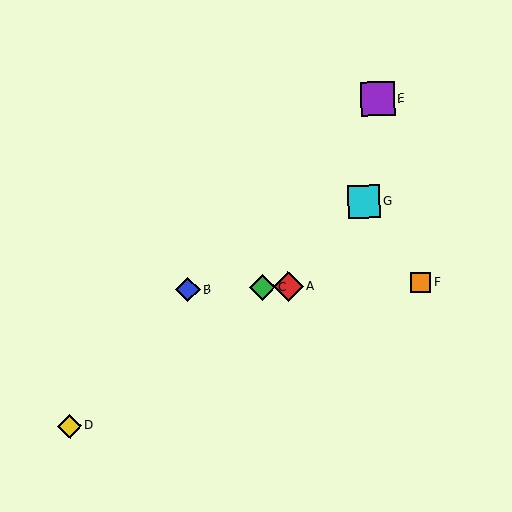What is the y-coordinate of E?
Object E is at y≈99.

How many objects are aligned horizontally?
4 objects (A, B, C, F) are aligned horizontally.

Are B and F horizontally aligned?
Yes, both are at y≈290.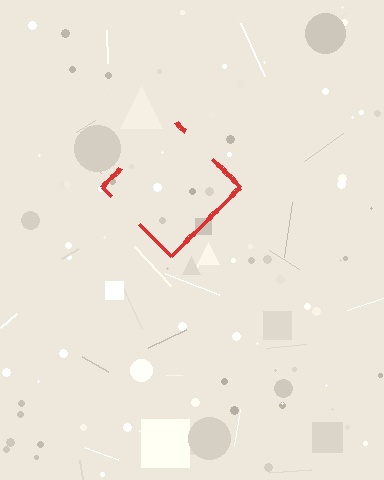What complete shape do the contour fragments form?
The contour fragments form a diamond.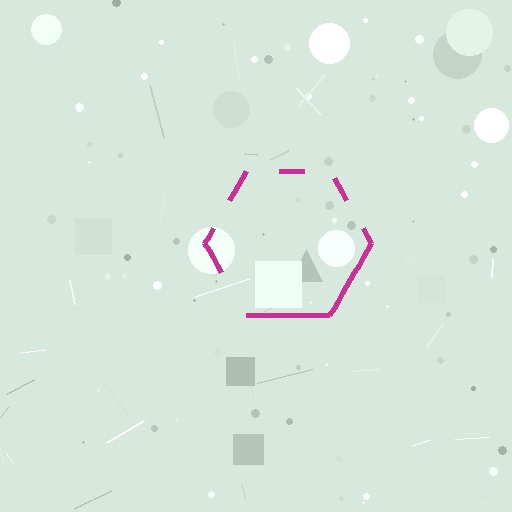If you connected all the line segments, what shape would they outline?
They would outline a hexagon.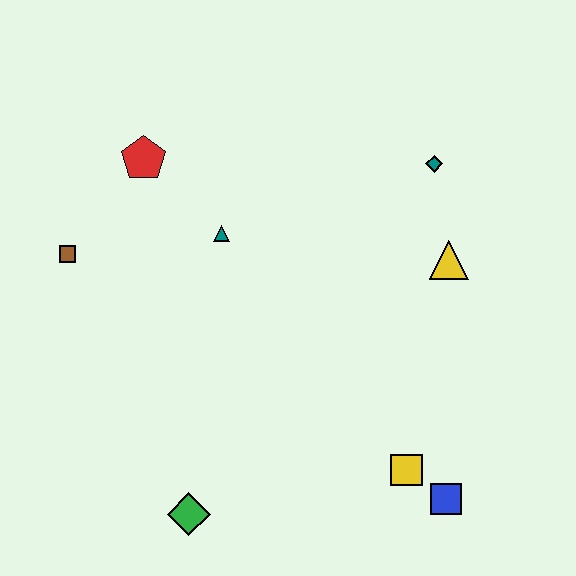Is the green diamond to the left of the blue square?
Yes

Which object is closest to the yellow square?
The blue square is closest to the yellow square.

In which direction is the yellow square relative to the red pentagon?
The yellow square is below the red pentagon.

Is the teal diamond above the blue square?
Yes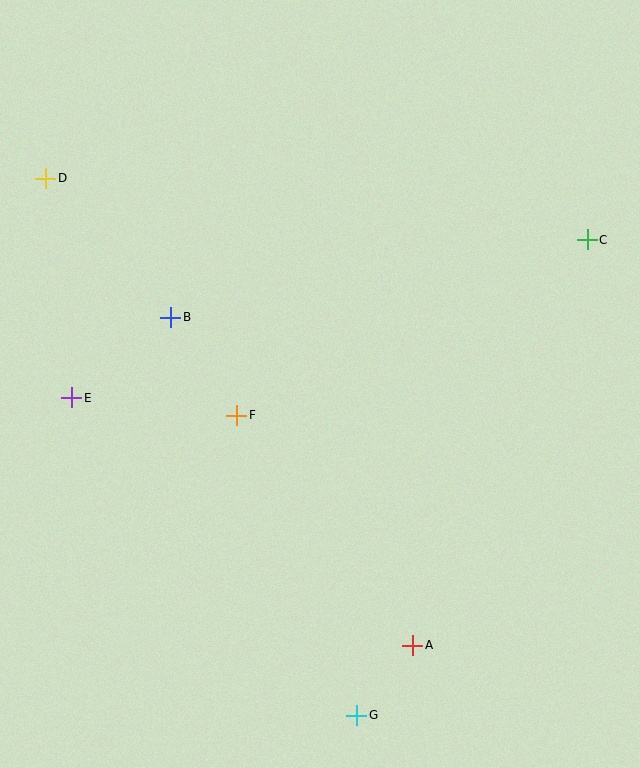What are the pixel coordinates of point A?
Point A is at (413, 645).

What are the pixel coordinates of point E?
Point E is at (72, 398).